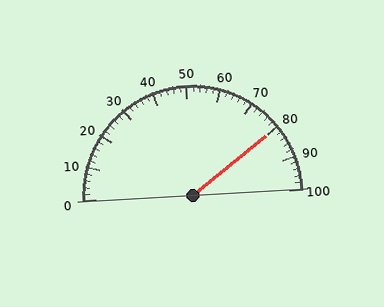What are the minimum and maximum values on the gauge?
The gauge ranges from 0 to 100.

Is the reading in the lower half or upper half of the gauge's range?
The reading is in the upper half of the range (0 to 100).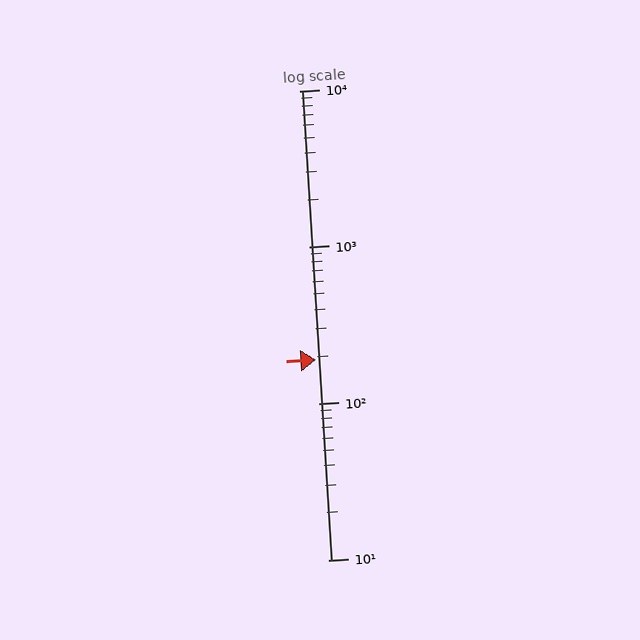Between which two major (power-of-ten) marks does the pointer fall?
The pointer is between 100 and 1000.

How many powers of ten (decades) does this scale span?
The scale spans 3 decades, from 10 to 10000.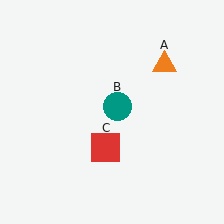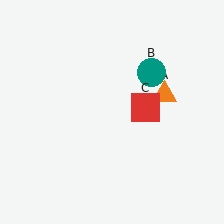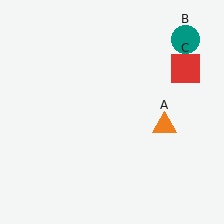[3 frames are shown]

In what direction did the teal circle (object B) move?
The teal circle (object B) moved up and to the right.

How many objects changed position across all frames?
3 objects changed position: orange triangle (object A), teal circle (object B), red square (object C).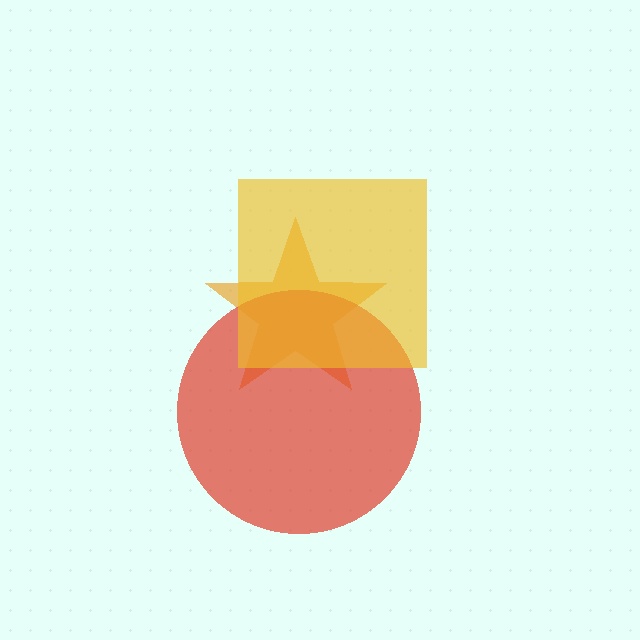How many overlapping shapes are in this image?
There are 3 overlapping shapes in the image.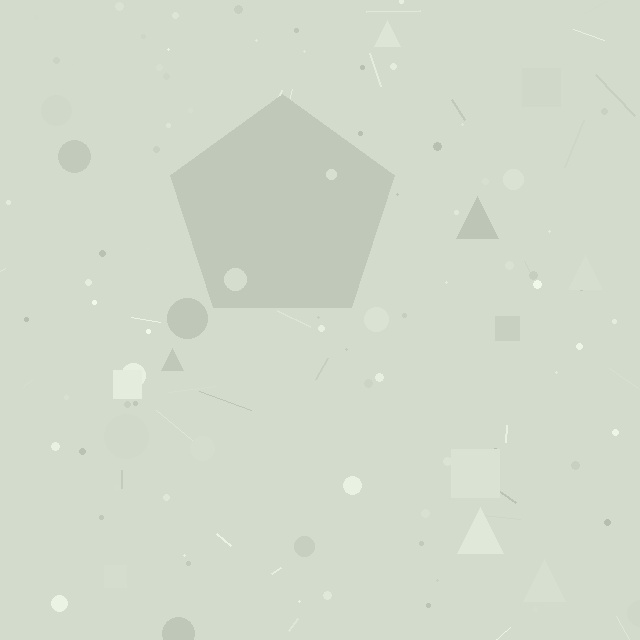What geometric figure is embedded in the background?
A pentagon is embedded in the background.